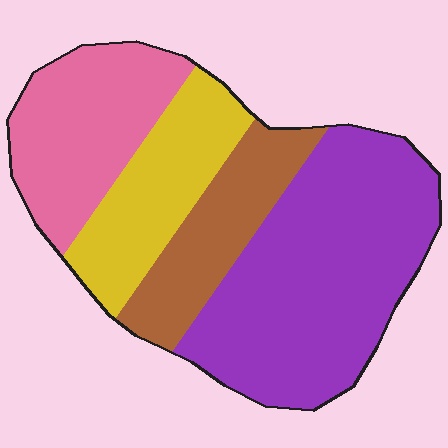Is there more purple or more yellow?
Purple.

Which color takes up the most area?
Purple, at roughly 45%.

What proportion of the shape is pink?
Pink covers 22% of the shape.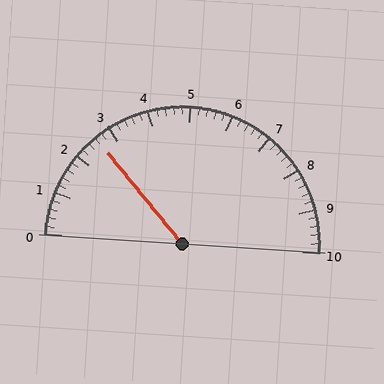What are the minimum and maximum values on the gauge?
The gauge ranges from 0 to 10.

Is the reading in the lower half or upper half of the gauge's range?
The reading is in the lower half of the range (0 to 10).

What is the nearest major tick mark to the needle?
The nearest major tick mark is 3.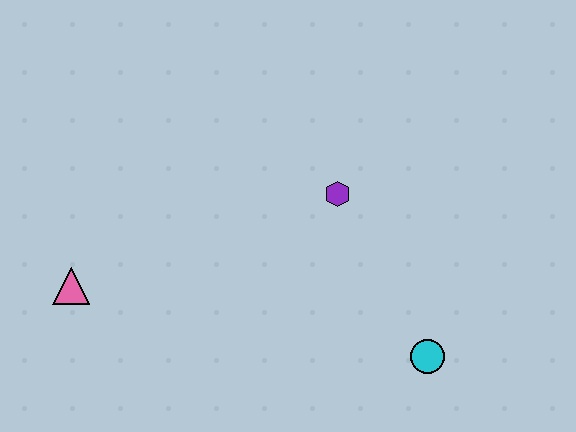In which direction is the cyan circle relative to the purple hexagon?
The cyan circle is below the purple hexagon.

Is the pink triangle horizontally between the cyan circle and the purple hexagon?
No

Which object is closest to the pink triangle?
The purple hexagon is closest to the pink triangle.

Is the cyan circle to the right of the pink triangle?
Yes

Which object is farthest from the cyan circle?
The pink triangle is farthest from the cyan circle.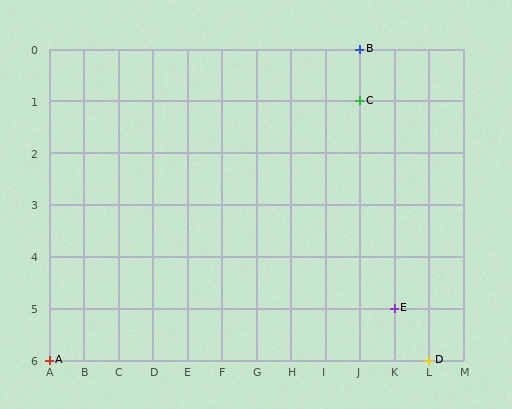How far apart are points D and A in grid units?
Points D and A are 11 columns apart.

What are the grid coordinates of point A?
Point A is at grid coordinates (A, 6).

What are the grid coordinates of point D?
Point D is at grid coordinates (L, 6).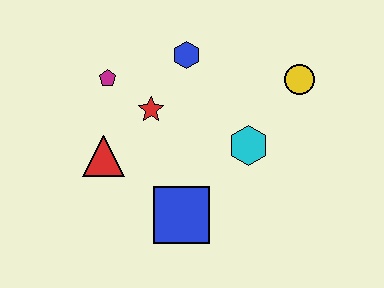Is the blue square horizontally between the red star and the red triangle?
No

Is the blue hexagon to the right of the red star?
Yes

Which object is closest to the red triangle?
The red star is closest to the red triangle.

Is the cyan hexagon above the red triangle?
Yes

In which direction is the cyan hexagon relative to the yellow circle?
The cyan hexagon is below the yellow circle.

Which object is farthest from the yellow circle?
The red triangle is farthest from the yellow circle.